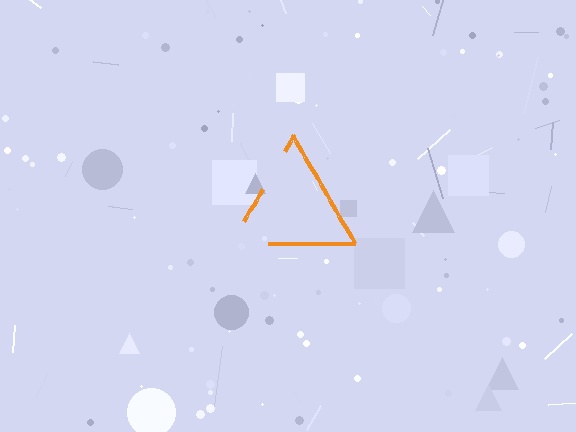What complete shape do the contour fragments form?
The contour fragments form a triangle.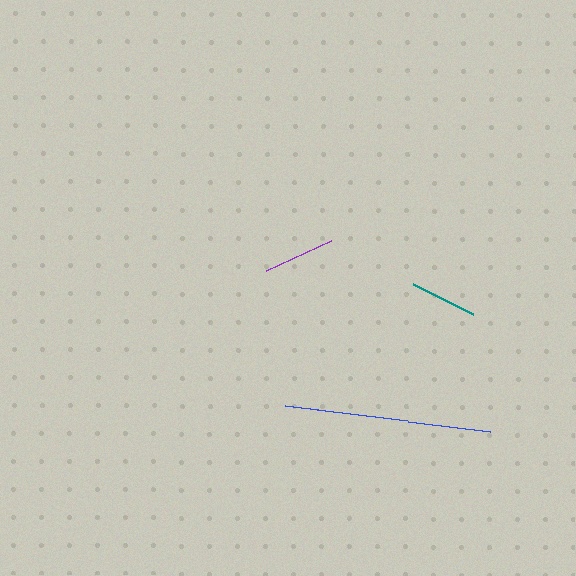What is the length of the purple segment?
The purple segment is approximately 72 pixels long.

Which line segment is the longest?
The blue line is the longest at approximately 207 pixels.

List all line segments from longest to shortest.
From longest to shortest: blue, purple, teal.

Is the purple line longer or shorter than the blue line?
The blue line is longer than the purple line.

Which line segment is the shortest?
The teal line is the shortest at approximately 67 pixels.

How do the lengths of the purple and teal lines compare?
The purple and teal lines are approximately the same length.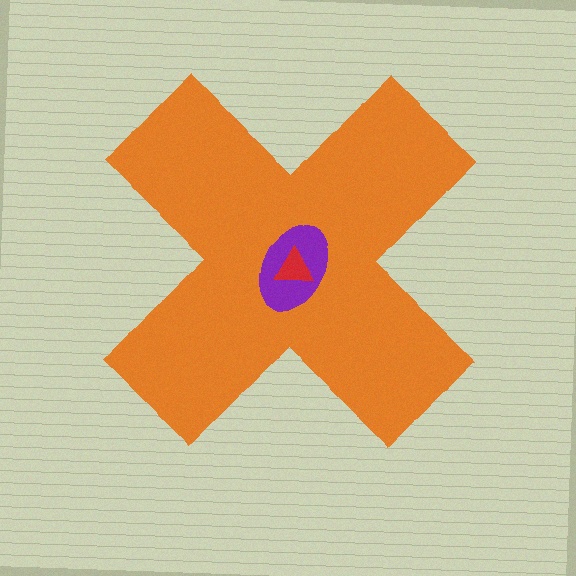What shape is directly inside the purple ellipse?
The red triangle.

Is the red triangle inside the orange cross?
Yes.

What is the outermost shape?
The orange cross.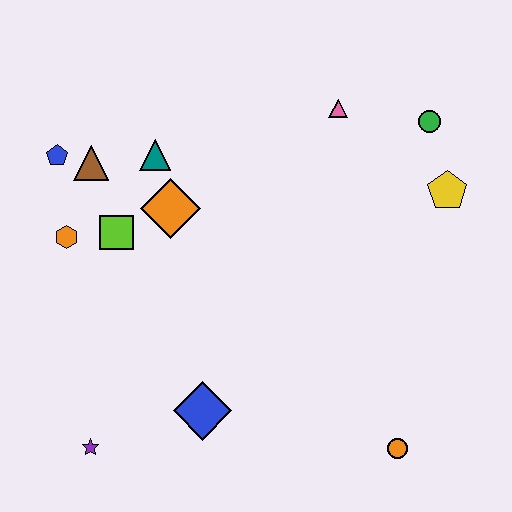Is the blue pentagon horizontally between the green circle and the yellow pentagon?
No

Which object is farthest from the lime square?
The orange circle is farthest from the lime square.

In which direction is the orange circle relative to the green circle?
The orange circle is below the green circle.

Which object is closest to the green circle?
The yellow pentagon is closest to the green circle.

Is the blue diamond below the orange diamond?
Yes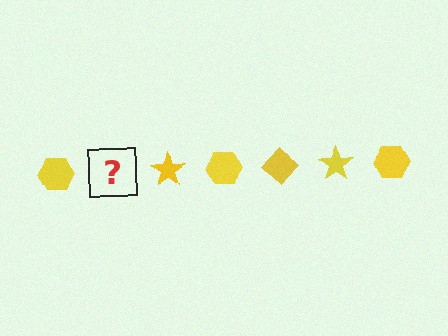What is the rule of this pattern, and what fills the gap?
The rule is that the pattern cycles through hexagon, diamond, star shapes in yellow. The gap should be filled with a yellow diamond.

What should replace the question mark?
The question mark should be replaced with a yellow diamond.